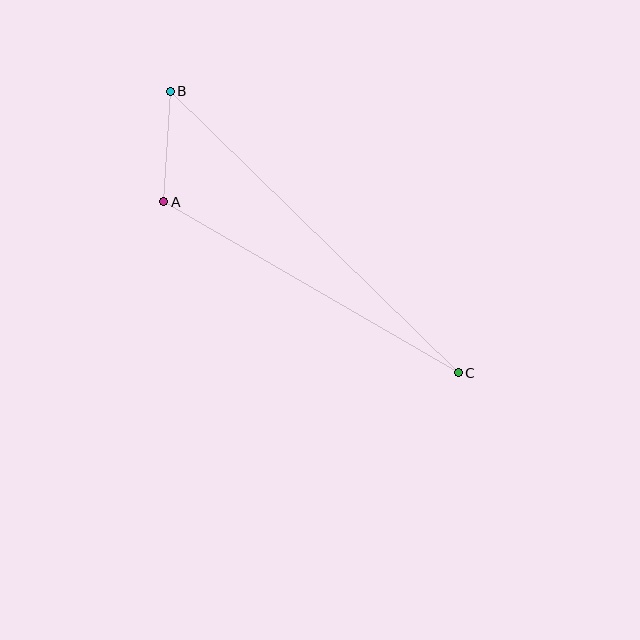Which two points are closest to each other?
Points A and B are closest to each other.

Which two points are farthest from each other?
Points B and C are farthest from each other.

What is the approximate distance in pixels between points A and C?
The distance between A and C is approximately 340 pixels.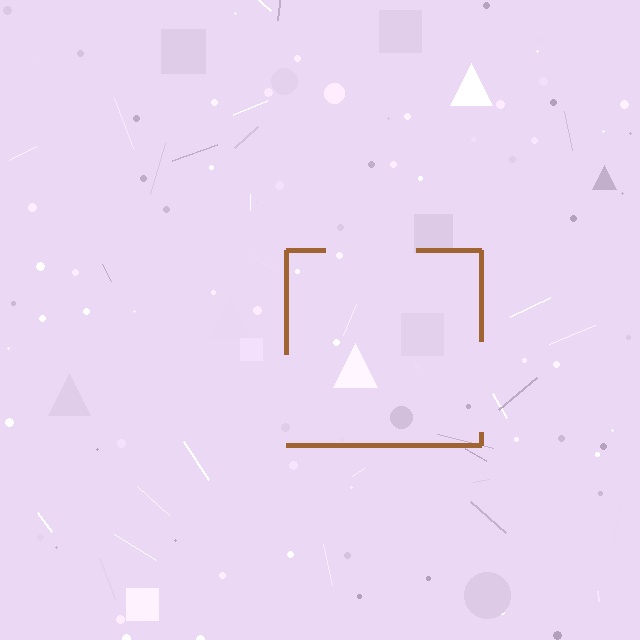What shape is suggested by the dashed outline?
The dashed outline suggests a square.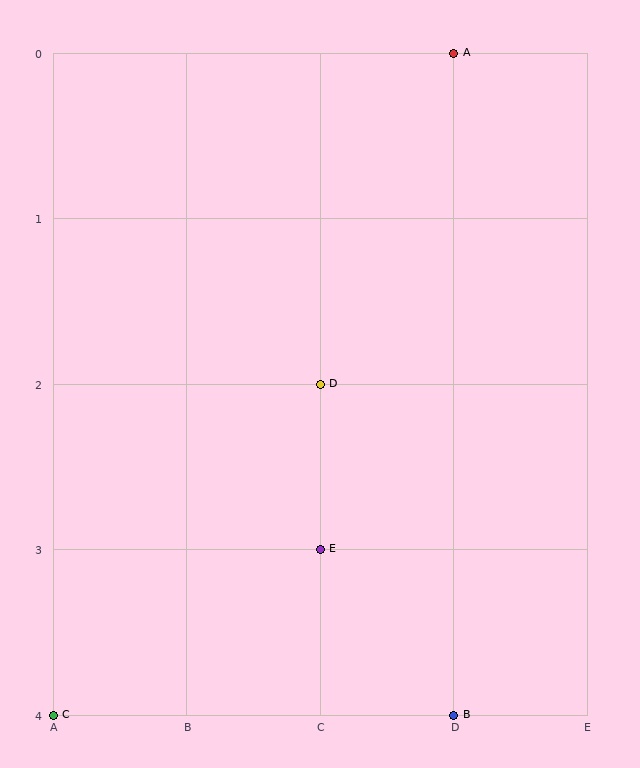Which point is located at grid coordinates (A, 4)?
Point C is at (A, 4).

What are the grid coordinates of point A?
Point A is at grid coordinates (D, 0).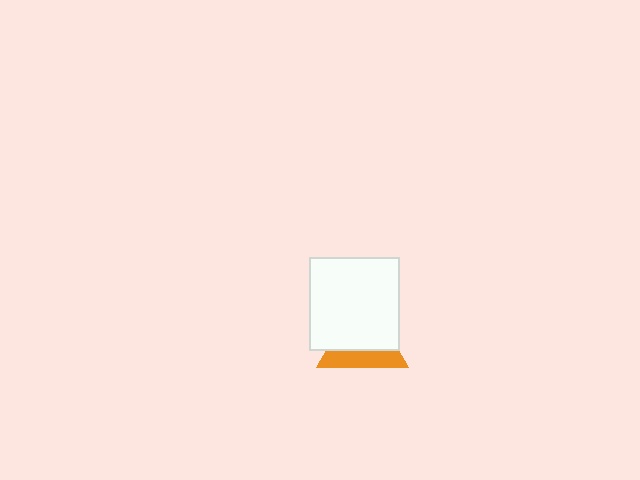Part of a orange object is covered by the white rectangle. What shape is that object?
It is a triangle.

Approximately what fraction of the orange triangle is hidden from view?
Roughly 64% of the orange triangle is hidden behind the white rectangle.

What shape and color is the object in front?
The object in front is a white rectangle.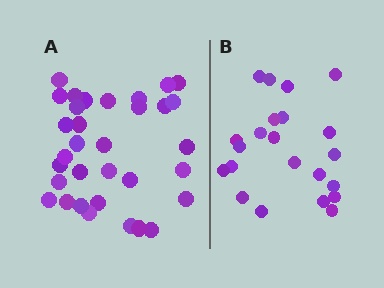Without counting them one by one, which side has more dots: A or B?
Region A (the left region) has more dots.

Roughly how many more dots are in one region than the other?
Region A has roughly 12 or so more dots than region B.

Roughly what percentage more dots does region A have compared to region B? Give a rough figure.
About 50% more.